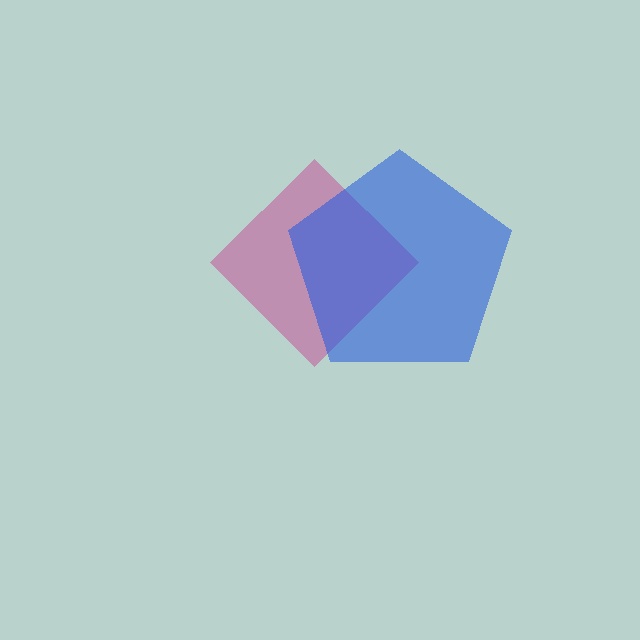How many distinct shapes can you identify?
There are 2 distinct shapes: a magenta diamond, a blue pentagon.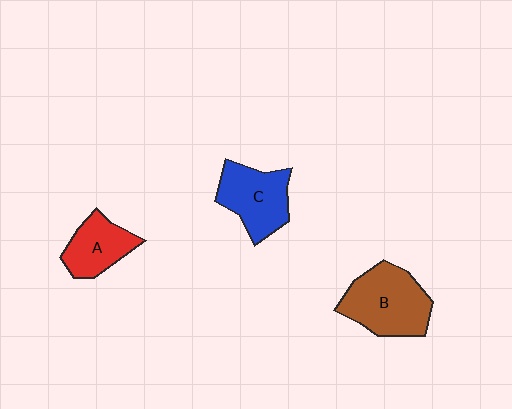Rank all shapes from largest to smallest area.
From largest to smallest: B (brown), C (blue), A (red).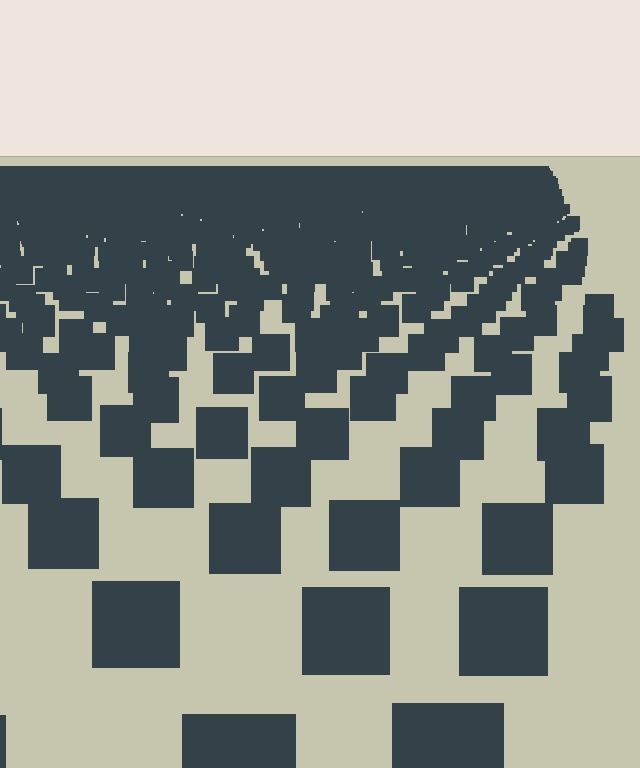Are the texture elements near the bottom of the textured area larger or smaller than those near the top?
Larger. Near the bottom, elements are closer to the viewer and appear at a bigger on-screen size.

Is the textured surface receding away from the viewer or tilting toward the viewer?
The surface is receding away from the viewer. Texture elements get smaller and denser toward the top.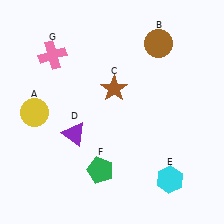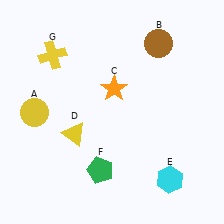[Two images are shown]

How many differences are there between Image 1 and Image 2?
There are 3 differences between the two images.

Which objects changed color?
C changed from brown to orange. D changed from purple to yellow. G changed from pink to yellow.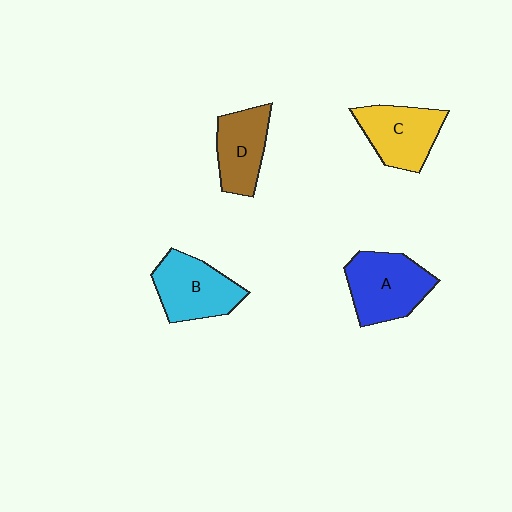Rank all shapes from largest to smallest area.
From largest to smallest: A (blue), B (cyan), C (yellow), D (brown).